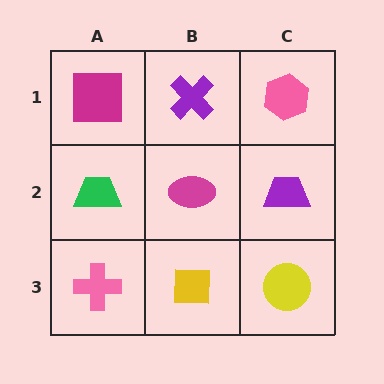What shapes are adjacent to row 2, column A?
A magenta square (row 1, column A), a pink cross (row 3, column A), a magenta ellipse (row 2, column B).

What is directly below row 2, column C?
A yellow circle.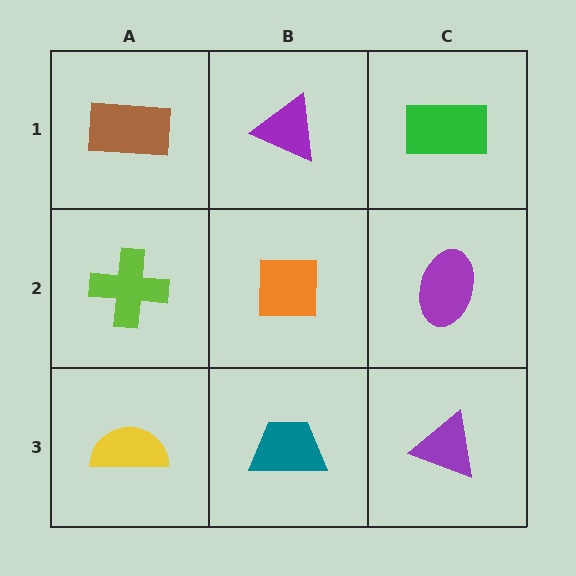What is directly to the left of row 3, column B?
A yellow semicircle.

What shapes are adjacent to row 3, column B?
An orange square (row 2, column B), a yellow semicircle (row 3, column A), a purple triangle (row 3, column C).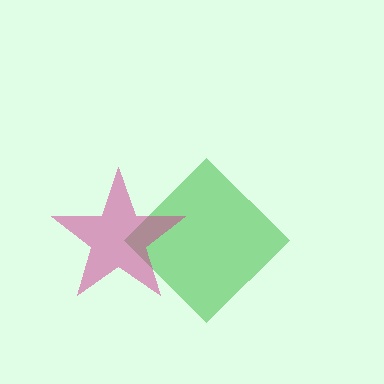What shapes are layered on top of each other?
The layered shapes are: a green diamond, a magenta star.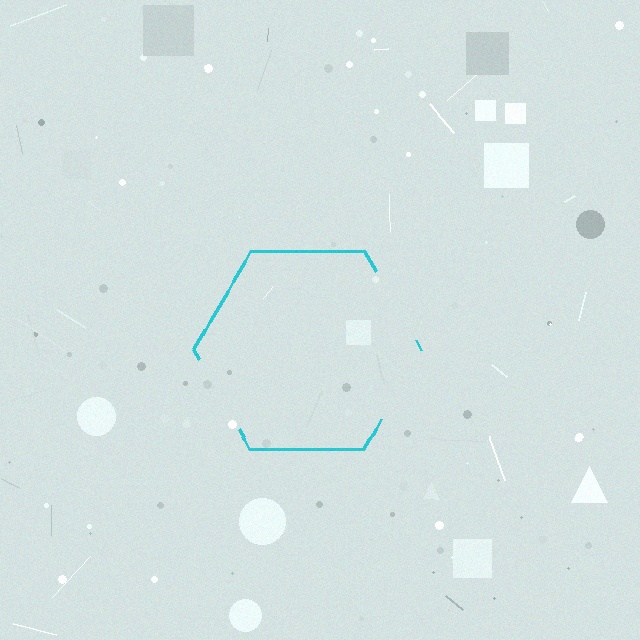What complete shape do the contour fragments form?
The contour fragments form a hexagon.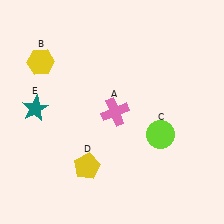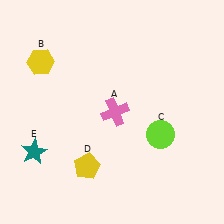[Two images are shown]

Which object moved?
The teal star (E) moved down.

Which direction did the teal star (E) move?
The teal star (E) moved down.